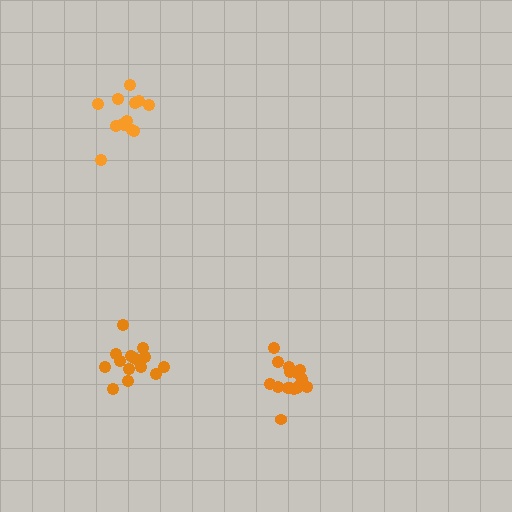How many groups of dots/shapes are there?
There are 3 groups.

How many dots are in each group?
Group 1: 13 dots, Group 2: 16 dots, Group 3: 15 dots (44 total).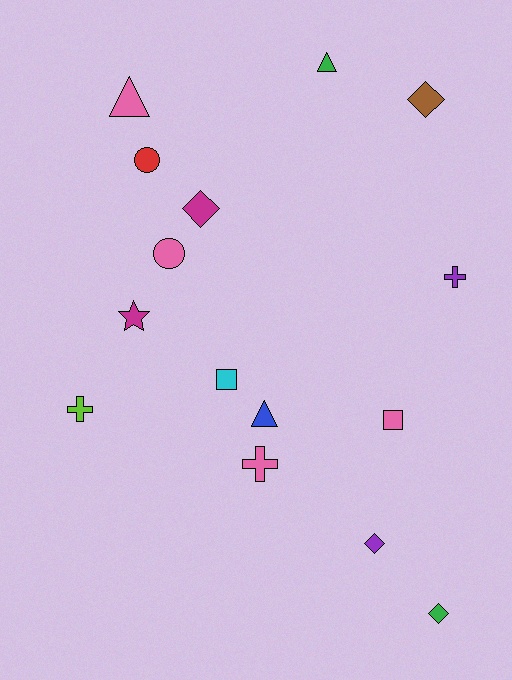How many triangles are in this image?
There are 3 triangles.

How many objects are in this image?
There are 15 objects.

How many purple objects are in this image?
There are 2 purple objects.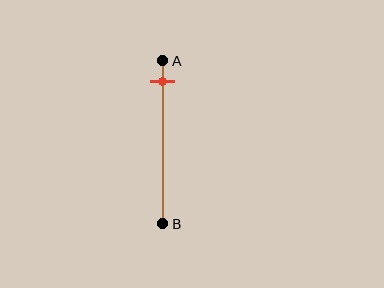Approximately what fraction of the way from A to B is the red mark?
The red mark is approximately 15% of the way from A to B.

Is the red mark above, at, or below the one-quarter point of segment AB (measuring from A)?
The red mark is above the one-quarter point of segment AB.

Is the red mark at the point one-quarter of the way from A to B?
No, the mark is at about 15% from A, not at the 25% one-quarter point.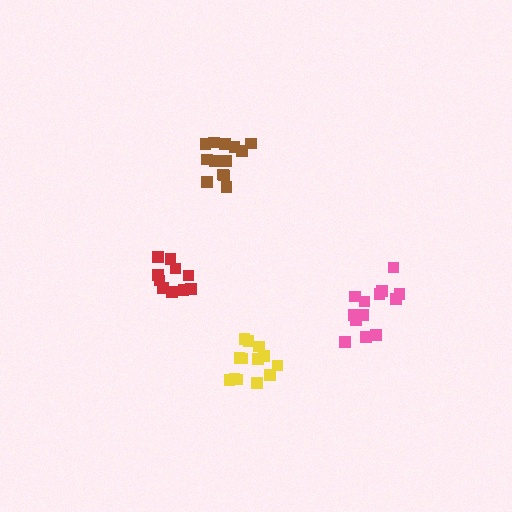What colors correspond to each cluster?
The clusters are colored: yellow, red, brown, pink.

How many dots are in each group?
Group 1: 13 dots, Group 2: 10 dots, Group 3: 13 dots, Group 4: 13 dots (49 total).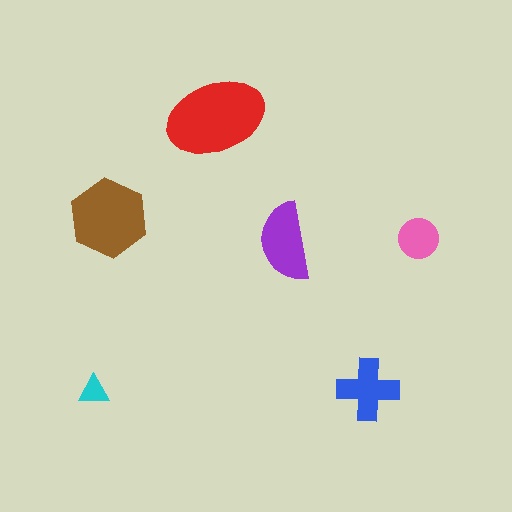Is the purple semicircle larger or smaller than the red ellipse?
Smaller.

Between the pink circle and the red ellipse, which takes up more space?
The red ellipse.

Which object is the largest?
The red ellipse.